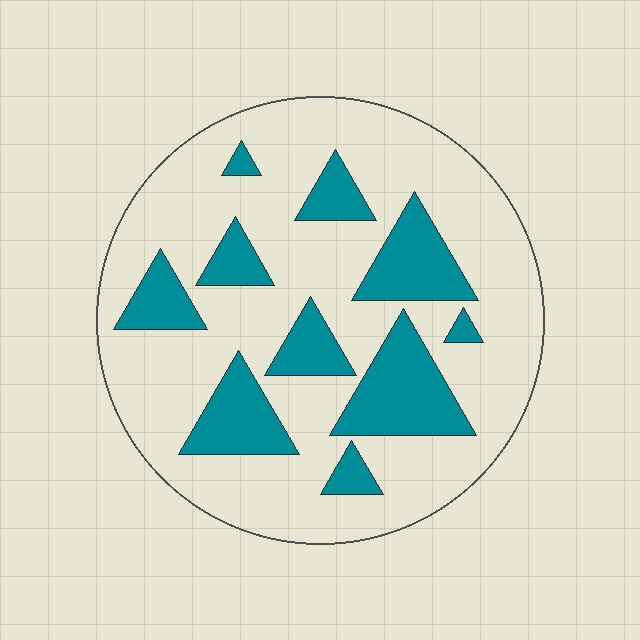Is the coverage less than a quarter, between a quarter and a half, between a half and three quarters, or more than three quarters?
Between a quarter and a half.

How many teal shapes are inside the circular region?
10.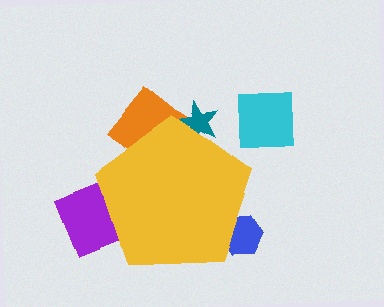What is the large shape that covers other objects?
A yellow pentagon.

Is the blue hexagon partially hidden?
Yes, the blue hexagon is partially hidden behind the yellow pentagon.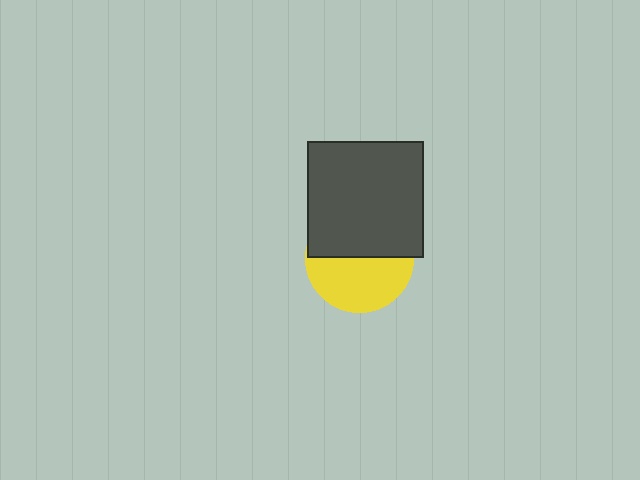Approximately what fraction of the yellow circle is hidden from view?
Roughly 49% of the yellow circle is hidden behind the dark gray square.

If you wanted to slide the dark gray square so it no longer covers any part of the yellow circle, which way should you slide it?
Slide it up — that is the most direct way to separate the two shapes.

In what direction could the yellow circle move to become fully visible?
The yellow circle could move down. That would shift it out from behind the dark gray square entirely.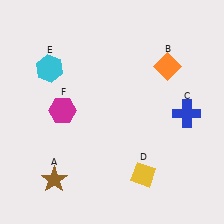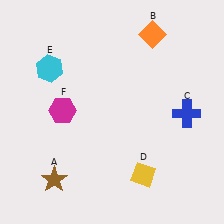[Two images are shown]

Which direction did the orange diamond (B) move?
The orange diamond (B) moved up.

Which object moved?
The orange diamond (B) moved up.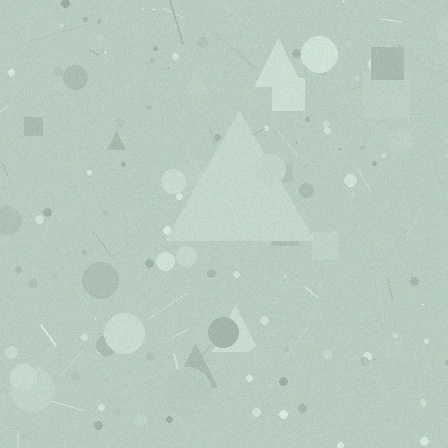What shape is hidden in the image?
A triangle is hidden in the image.